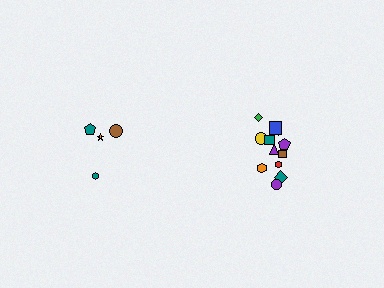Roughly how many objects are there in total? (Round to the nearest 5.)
Roughly 15 objects in total.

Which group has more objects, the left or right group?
The right group.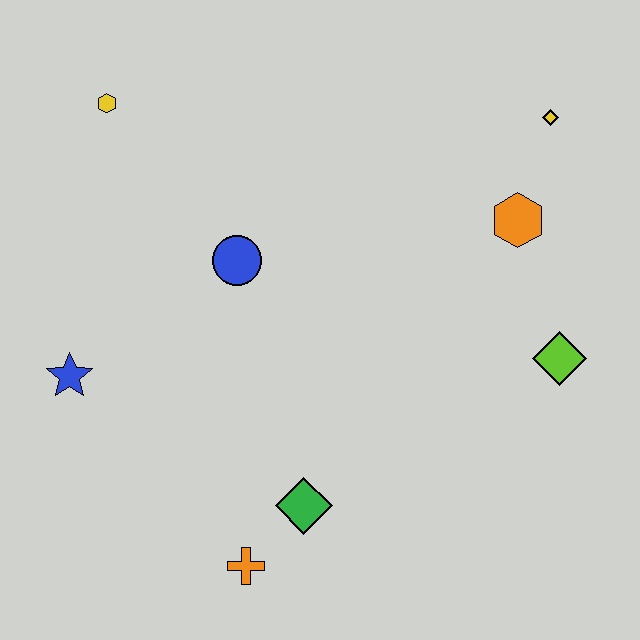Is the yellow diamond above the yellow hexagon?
No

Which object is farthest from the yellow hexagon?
The lime diamond is farthest from the yellow hexagon.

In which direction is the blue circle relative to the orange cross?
The blue circle is above the orange cross.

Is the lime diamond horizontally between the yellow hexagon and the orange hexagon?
No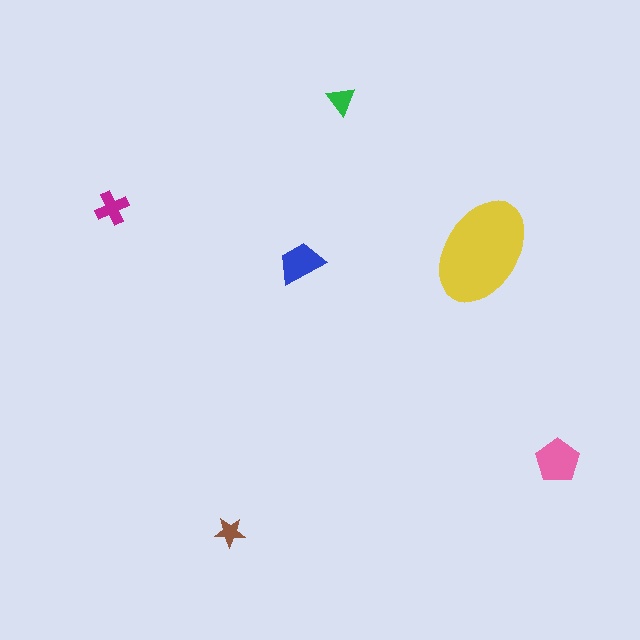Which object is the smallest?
The brown star.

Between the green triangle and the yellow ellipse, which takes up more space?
The yellow ellipse.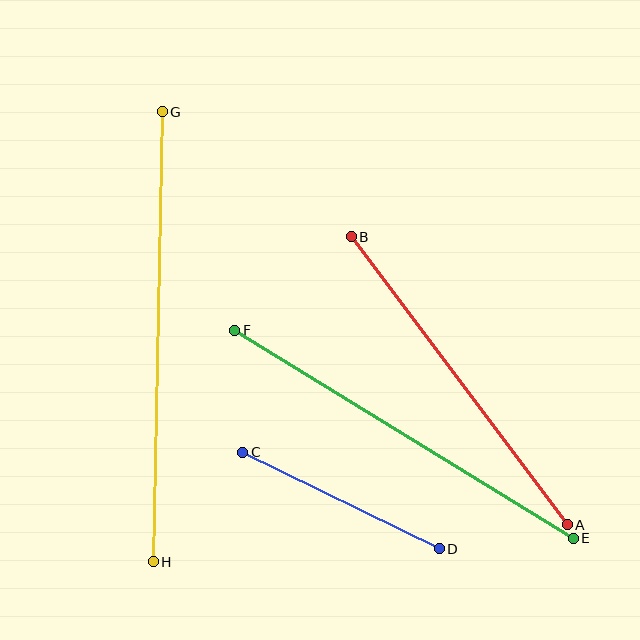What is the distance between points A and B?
The distance is approximately 360 pixels.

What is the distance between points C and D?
The distance is approximately 219 pixels.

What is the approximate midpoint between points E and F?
The midpoint is at approximately (404, 434) pixels.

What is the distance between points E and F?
The distance is approximately 397 pixels.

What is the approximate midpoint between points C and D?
The midpoint is at approximately (341, 500) pixels.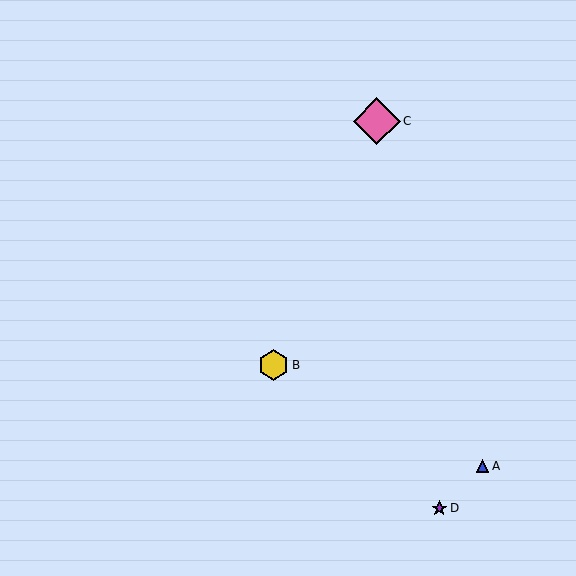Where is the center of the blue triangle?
The center of the blue triangle is at (482, 466).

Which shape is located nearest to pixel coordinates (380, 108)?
The pink diamond (labeled C) at (377, 121) is nearest to that location.